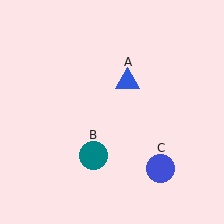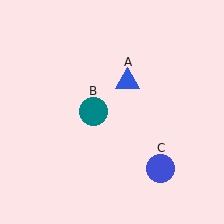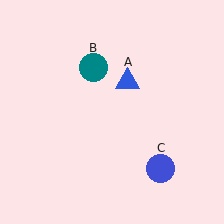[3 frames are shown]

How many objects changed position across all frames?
1 object changed position: teal circle (object B).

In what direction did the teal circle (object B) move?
The teal circle (object B) moved up.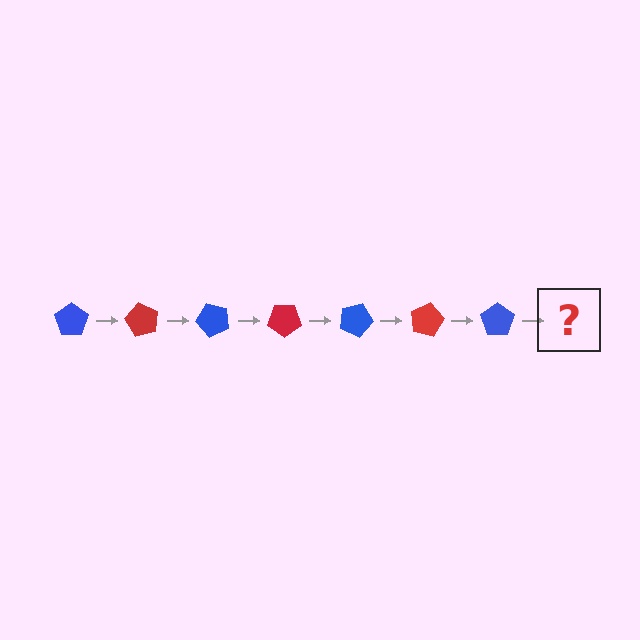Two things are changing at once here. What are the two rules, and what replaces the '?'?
The two rules are that it rotates 60 degrees each step and the color cycles through blue and red. The '?' should be a red pentagon, rotated 420 degrees from the start.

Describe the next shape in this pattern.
It should be a red pentagon, rotated 420 degrees from the start.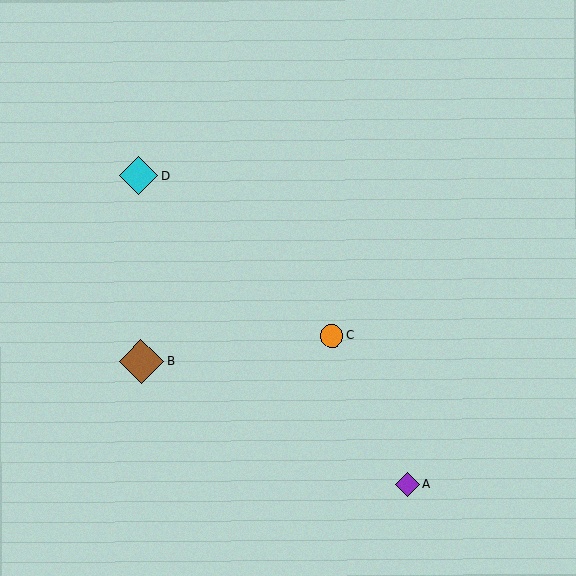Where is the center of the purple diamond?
The center of the purple diamond is at (407, 484).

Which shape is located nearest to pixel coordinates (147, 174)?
The cyan diamond (labeled D) at (139, 176) is nearest to that location.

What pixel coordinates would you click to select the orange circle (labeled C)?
Click at (332, 336) to select the orange circle C.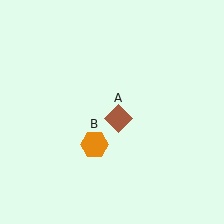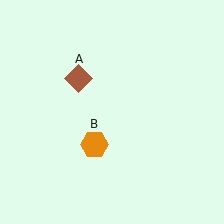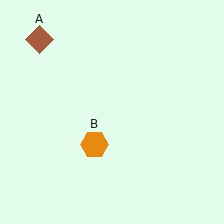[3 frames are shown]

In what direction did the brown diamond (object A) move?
The brown diamond (object A) moved up and to the left.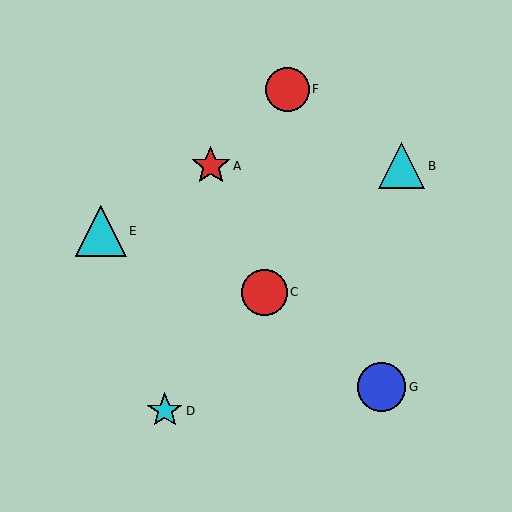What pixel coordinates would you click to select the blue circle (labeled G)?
Click at (382, 387) to select the blue circle G.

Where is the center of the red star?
The center of the red star is at (211, 166).